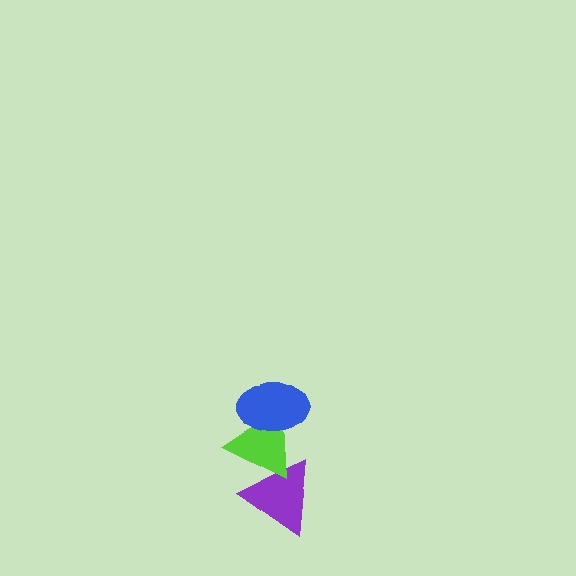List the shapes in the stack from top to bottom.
From top to bottom: the blue ellipse, the lime triangle, the purple triangle.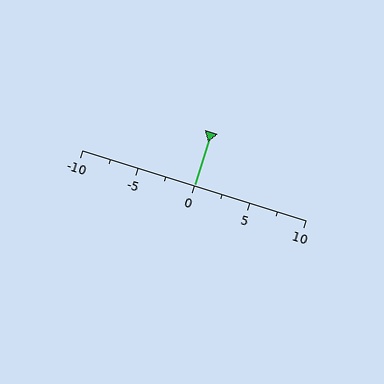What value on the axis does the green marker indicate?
The marker indicates approximately 0.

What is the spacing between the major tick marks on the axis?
The major ticks are spaced 5 apart.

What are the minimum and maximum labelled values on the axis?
The axis runs from -10 to 10.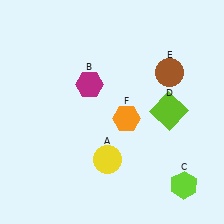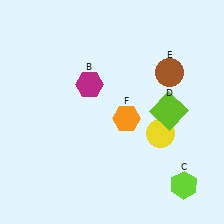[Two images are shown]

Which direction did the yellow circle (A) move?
The yellow circle (A) moved right.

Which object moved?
The yellow circle (A) moved right.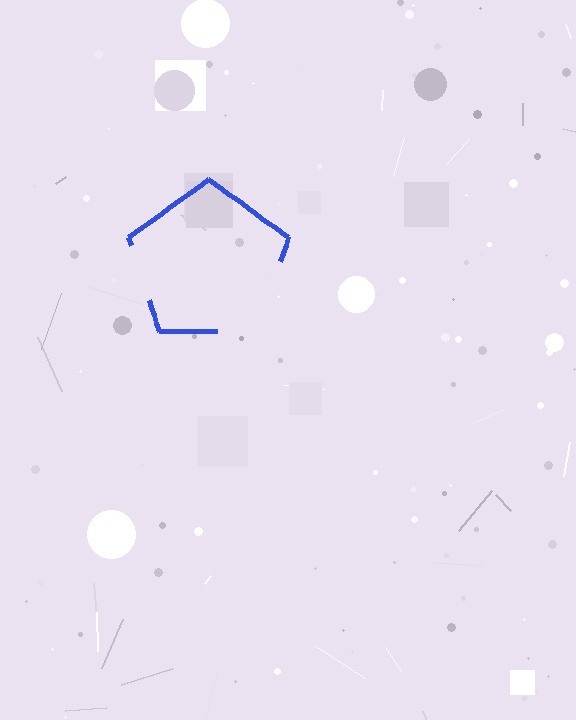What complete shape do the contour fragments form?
The contour fragments form a pentagon.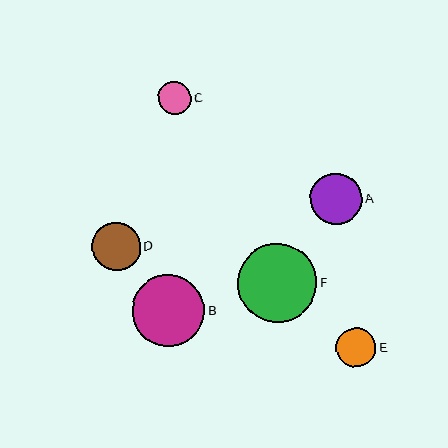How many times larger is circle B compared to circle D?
Circle B is approximately 1.5 times the size of circle D.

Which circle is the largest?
Circle F is the largest with a size of approximately 79 pixels.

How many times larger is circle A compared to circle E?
Circle A is approximately 1.3 times the size of circle E.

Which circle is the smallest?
Circle C is the smallest with a size of approximately 33 pixels.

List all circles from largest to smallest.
From largest to smallest: F, B, A, D, E, C.